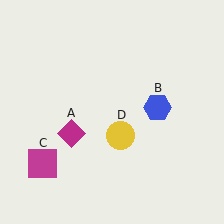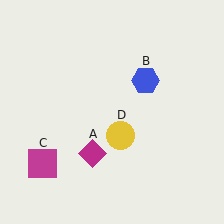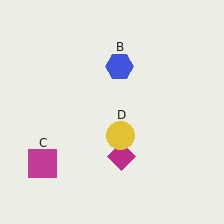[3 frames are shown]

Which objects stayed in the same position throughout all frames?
Magenta square (object C) and yellow circle (object D) remained stationary.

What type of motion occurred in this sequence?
The magenta diamond (object A), blue hexagon (object B) rotated counterclockwise around the center of the scene.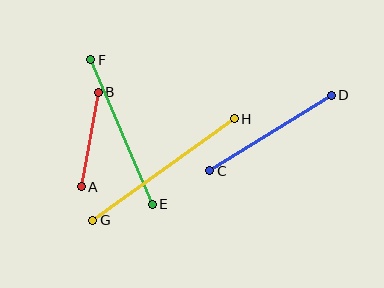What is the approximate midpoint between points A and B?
The midpoint is at approximately (90, 140) pixels.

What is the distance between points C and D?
The distance is approximately 143 pixels.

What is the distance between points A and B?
The distance is approximately 96 pixels.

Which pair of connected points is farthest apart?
Points G and H are farthest apart.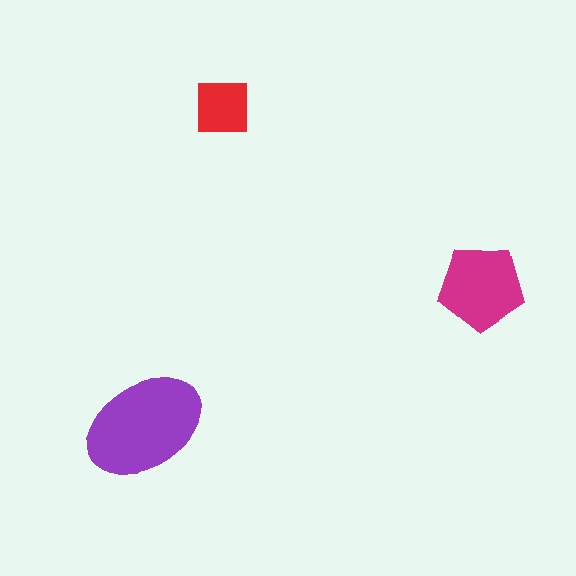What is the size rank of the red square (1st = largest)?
3rd.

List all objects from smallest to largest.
The red square, the magenta pentagon, the purple ellipse.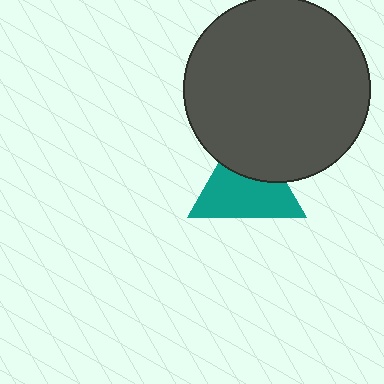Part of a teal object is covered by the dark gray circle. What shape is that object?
It is a triangle.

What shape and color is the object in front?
The object in front is a dark gray circle.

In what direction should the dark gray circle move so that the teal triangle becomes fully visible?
The dark gray circle should move up. That is the shortest direction to clear the overlap and leave the teal triangle fully visible.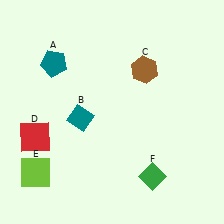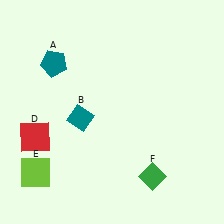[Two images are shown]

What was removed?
The brown hexagon (C) was removed in Image 2.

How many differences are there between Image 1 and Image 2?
There is 1 difference between the two images.